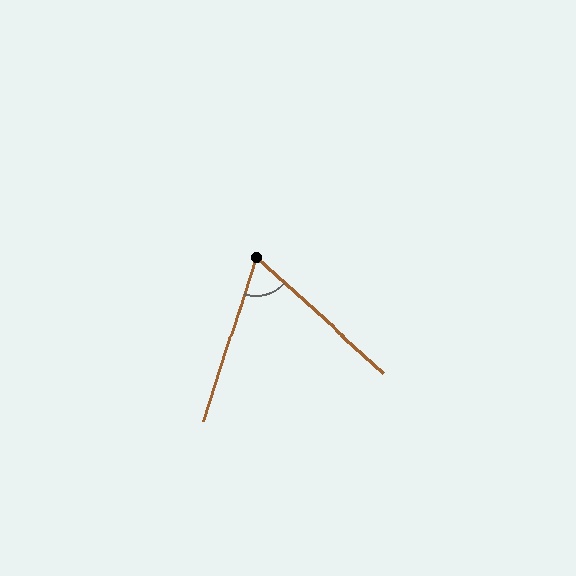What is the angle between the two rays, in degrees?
Approximately 66 degrees.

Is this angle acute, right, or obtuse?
It is acute.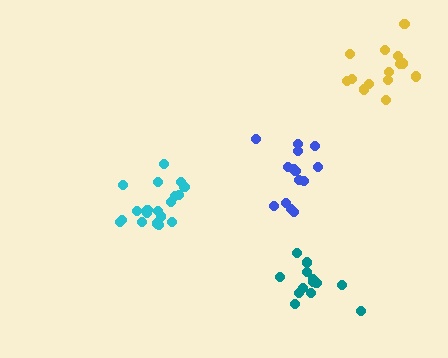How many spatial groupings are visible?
There are 4 spatial groupings.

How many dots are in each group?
Group 1: 14 dots, Group 2: 19 dots, Group 3: 13 dots, Group 4: 14 dots (60 total).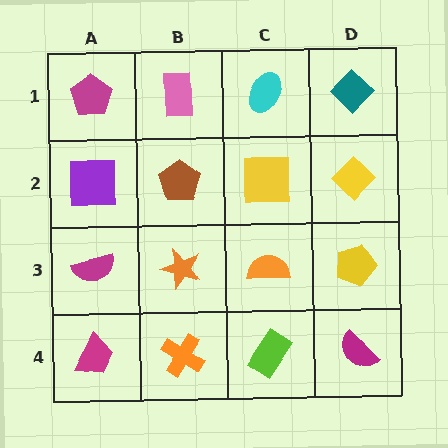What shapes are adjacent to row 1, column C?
A yellow square (row 2, column C), a pink rectangle (row 1, column B), a teal diamond (row 1, column D).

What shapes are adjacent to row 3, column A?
A purple square (row 2, column A), a magenta trapezoid (row 4, column A), an orange star (row 3, column B).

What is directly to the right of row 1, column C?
A teal diamond.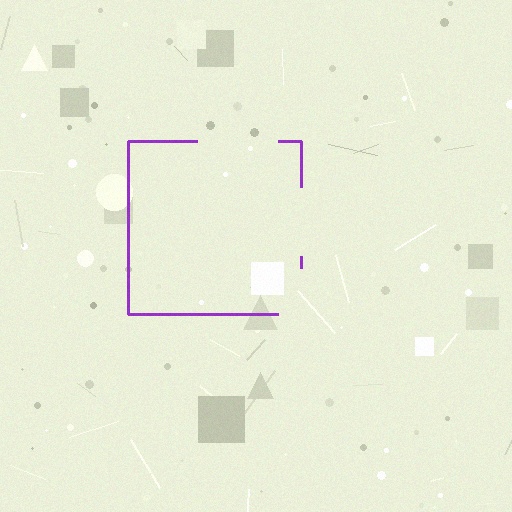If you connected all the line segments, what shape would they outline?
They would outline a square.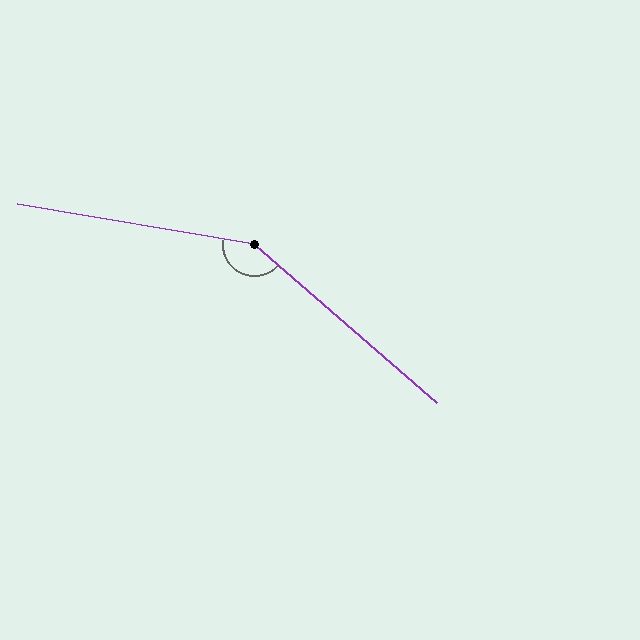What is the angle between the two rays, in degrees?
Approximately 149 degrees.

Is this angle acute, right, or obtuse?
It is obtuse.